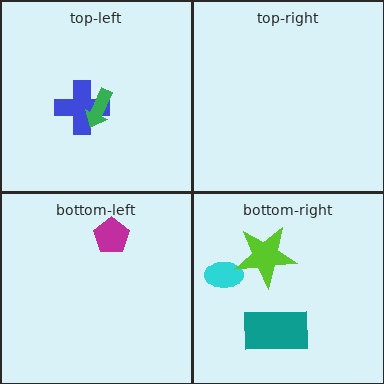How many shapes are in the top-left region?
2.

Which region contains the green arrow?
The top-left region.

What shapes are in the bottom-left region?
The magenta pentagon.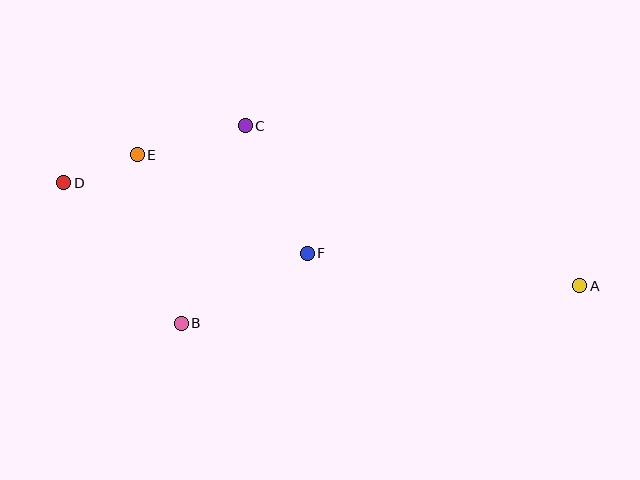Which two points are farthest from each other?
Points A and D are farthest from each other.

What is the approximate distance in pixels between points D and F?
The distance between D and F is approximately 253 pixels.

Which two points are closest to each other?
Points D and E are closest to each other.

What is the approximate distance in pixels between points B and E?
The distance between B and E is approximately 174 pixels.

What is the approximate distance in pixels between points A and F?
The distance between A and F is approximately 275 pixels.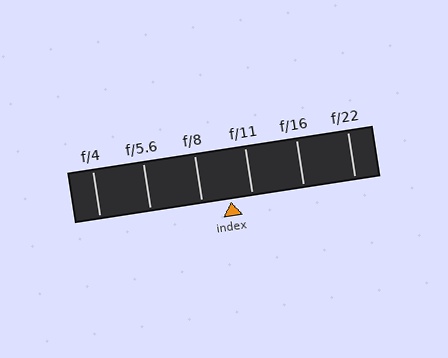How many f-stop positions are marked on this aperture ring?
There are 6 f-stop positions marked.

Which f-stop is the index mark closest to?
The index mark is closest to f/11.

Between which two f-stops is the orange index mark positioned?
The index mark is between f/8 and f/11.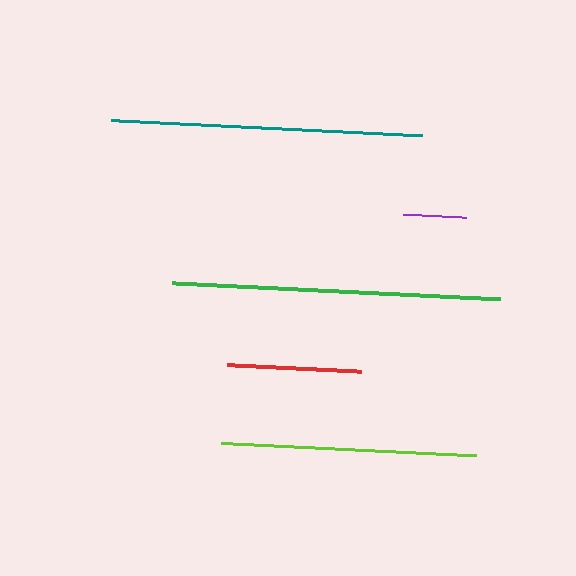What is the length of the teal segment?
The teal segment is approximately 311 pixels long.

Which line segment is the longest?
The green line is the longest at approximately 328 pixels.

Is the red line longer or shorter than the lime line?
The lime line is longer than the red line.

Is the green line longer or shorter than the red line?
The green line is longer than the red line.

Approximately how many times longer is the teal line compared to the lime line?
The teal line is approximately 1.2 times the length of the lime line.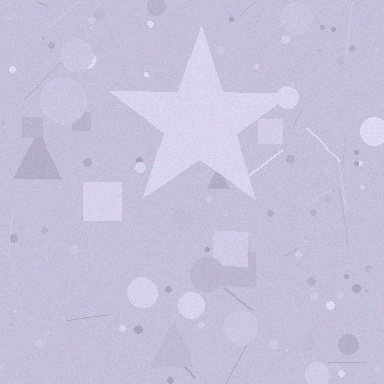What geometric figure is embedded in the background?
A star is embedded in the background.